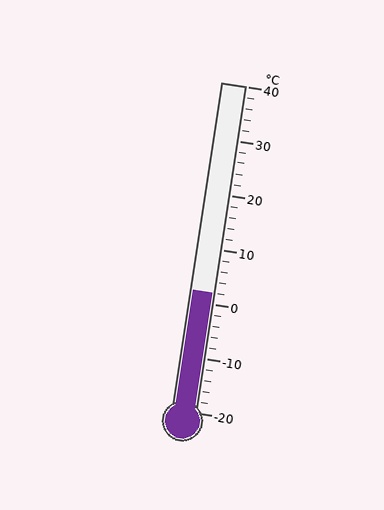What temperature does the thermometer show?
The thermometer shows approximately 2°C.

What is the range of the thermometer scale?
The thermometer scale ranges from -20°C to 40°C.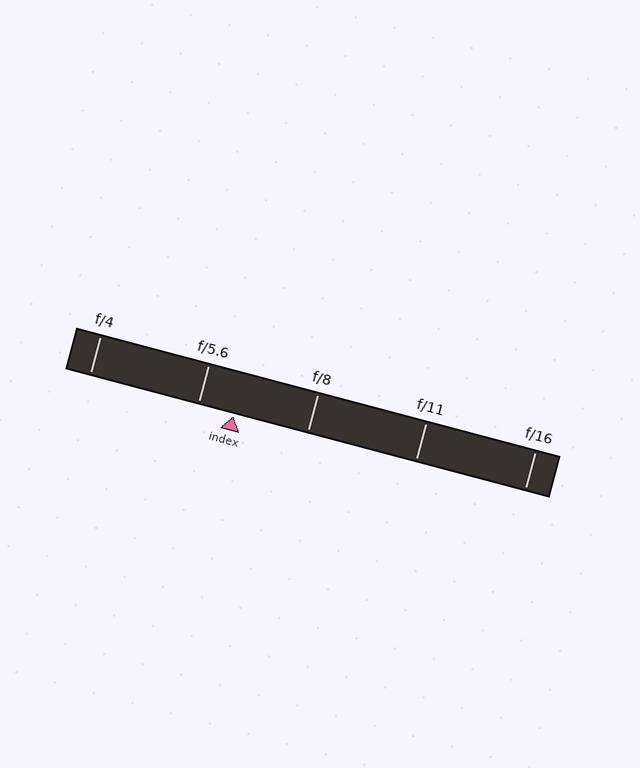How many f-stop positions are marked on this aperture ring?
There are 5 f-stop positions marked.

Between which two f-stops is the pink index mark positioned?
The index mark is between f/5.6 and f/8.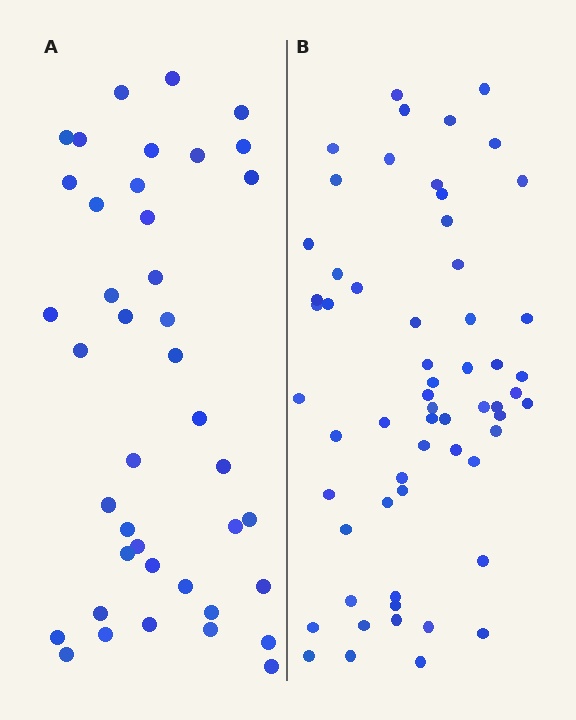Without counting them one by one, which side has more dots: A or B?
Region B (the right region) has more dots.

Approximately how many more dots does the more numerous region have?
Region B has approximately 20 more dots than region A.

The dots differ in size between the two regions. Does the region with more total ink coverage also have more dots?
No. Region A has more total ink coverage because its dots are larger, but region B actually contains more individual dots. Total area can be misleading — the number of items is what matters here.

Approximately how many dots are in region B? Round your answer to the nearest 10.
About 60 dots.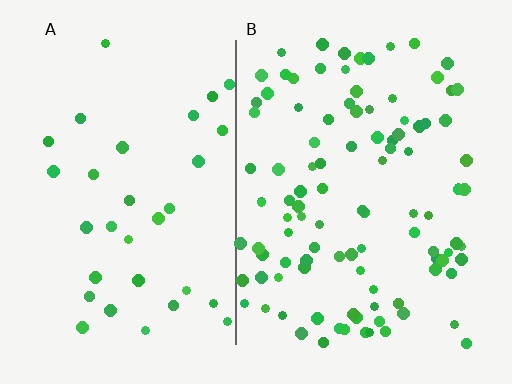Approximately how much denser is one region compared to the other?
Approximately 3.2× — region B over region A.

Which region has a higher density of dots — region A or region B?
B (the right).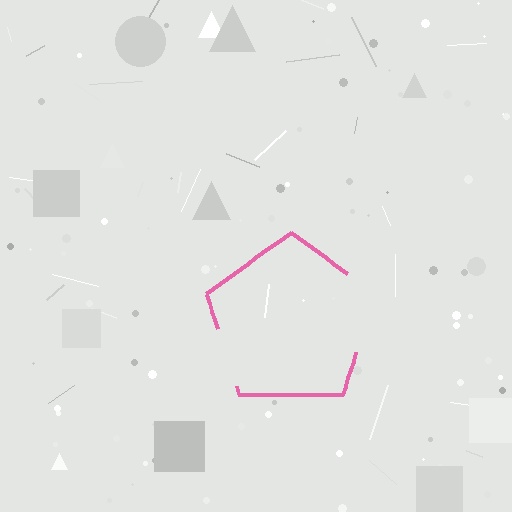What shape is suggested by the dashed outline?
The dashed outline suggests a pentagon.